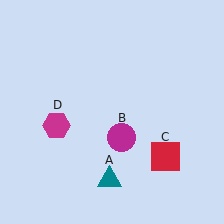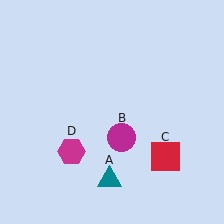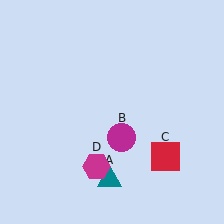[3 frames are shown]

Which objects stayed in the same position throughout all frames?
Teal triangle (object A) and magenta circle (object B) and red square (object C) remained stationary.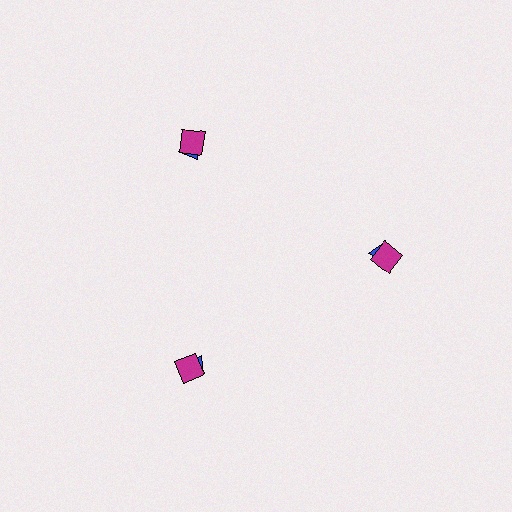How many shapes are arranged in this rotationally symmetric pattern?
There are 6 shapes, arranged in 3 groups of 2.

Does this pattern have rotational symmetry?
Yes, this pattern has 3-fold rotational symmetry. It looks the same after rotating 120 degrees around the center.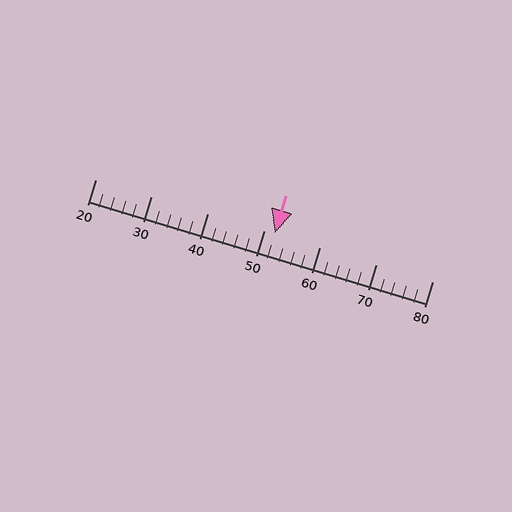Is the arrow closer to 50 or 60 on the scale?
The arrow is closer to 50.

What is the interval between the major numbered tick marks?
The major tick marks are spaced 10 units apart.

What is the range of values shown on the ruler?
The ruler shows values from 20 to 80.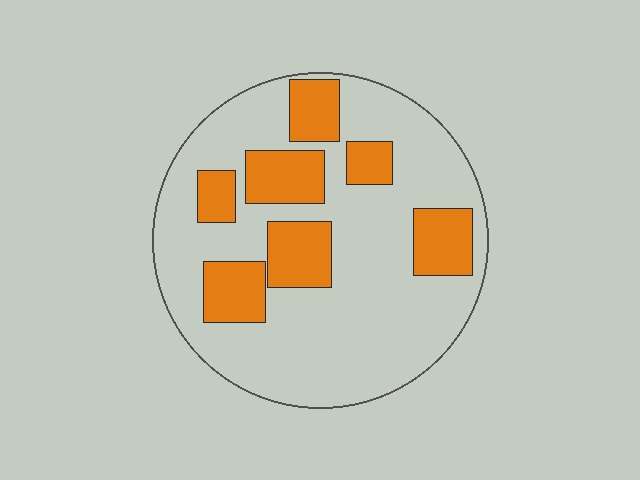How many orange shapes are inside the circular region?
7.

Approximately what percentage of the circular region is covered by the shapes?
Approximately 25%.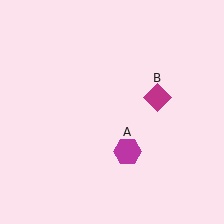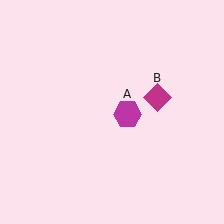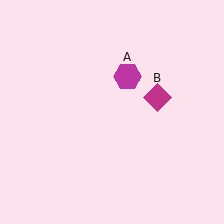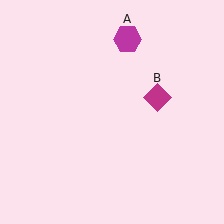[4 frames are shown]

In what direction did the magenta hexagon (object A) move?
The magenta hexagon (object A) moved up.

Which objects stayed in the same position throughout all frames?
Magenta diamond (object B) remained stationary.